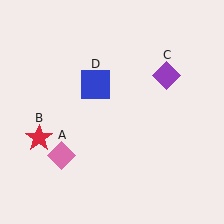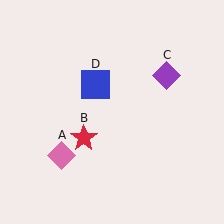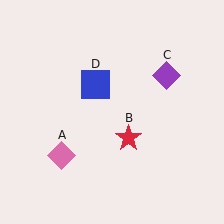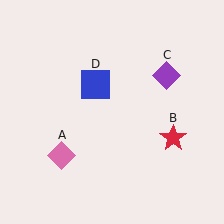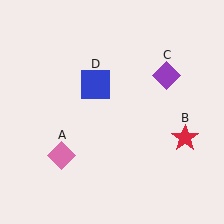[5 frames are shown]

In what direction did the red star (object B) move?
The red star (object B) moved right.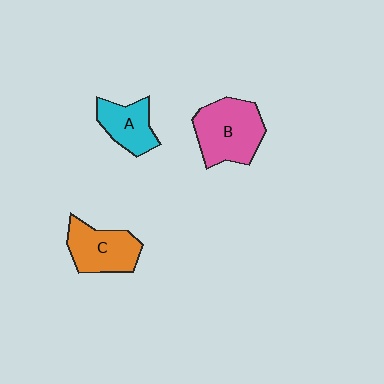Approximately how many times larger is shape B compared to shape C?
Approximately 1.3 times.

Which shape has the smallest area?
Shape A (cyan).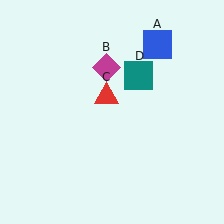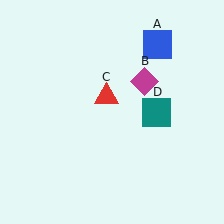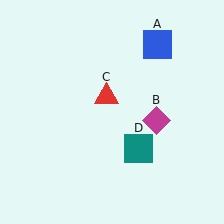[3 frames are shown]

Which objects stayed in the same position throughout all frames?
Blue square (object A) and red triangle (object C) remained stationary.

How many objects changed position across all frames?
2 objects changed position: magenta diamond (object B), teal square (object D).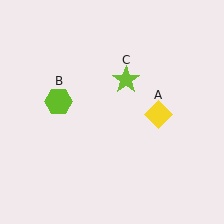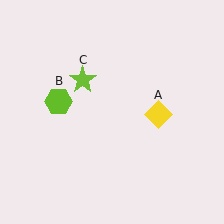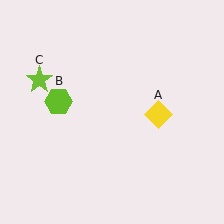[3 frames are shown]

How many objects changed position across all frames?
1 object changed position: lime star (object C).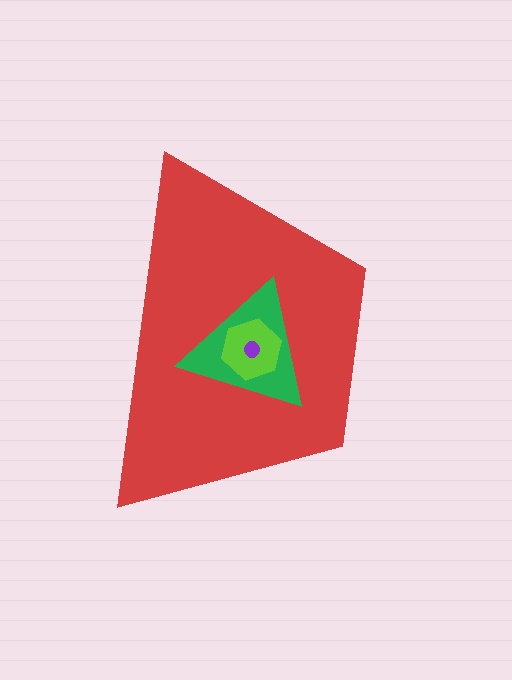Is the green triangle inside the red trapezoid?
Yes.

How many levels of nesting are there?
4.